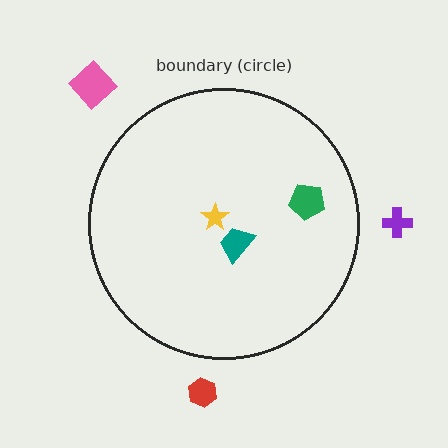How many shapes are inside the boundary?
3 inside, 3 outside.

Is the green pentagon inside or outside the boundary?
Inside.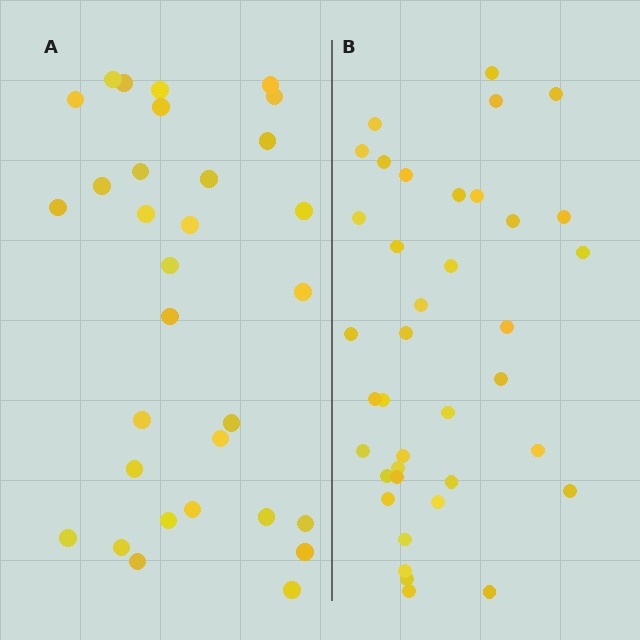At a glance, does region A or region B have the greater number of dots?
Region B (the right region) has more dots.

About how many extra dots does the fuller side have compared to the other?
Region B has roughly 8 or so more dots than region A.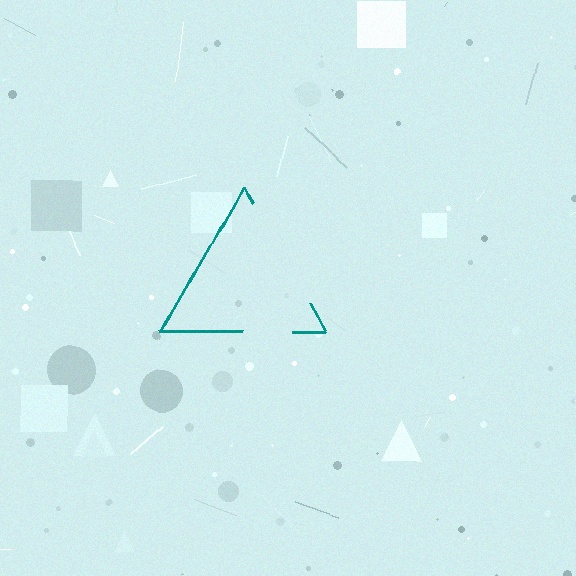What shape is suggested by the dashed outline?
The dashed outline suggests a triangle.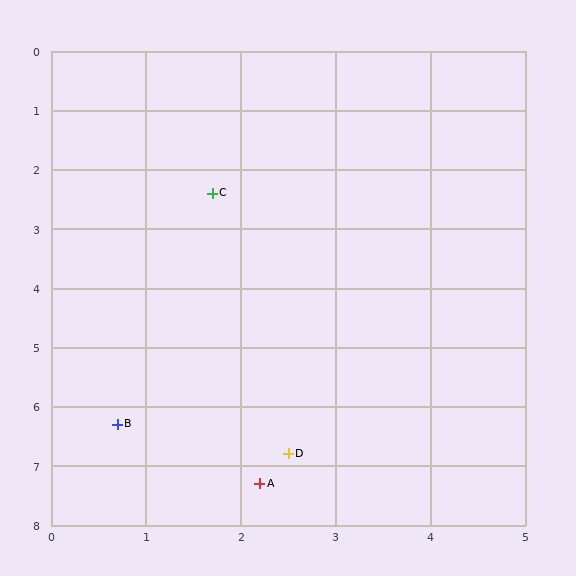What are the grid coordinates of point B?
Point B is at approximately (0.7, 6.3).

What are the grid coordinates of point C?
Point C is at approximately (1.7, 2.4).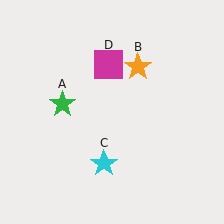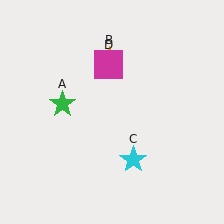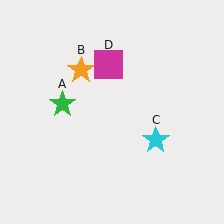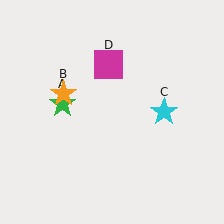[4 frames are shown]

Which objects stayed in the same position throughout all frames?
Green star (object A) and magenta square (object D) remained stationary.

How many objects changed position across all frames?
2 objects changed position: orange star (object B), cyan star (object C).